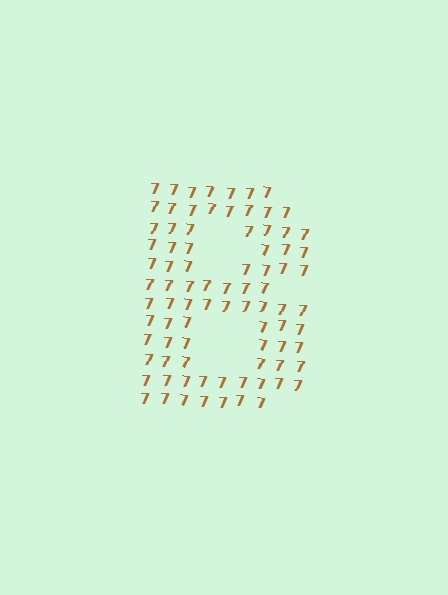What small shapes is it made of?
It is made of small digit 7's.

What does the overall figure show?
The overall figure shows the letter B.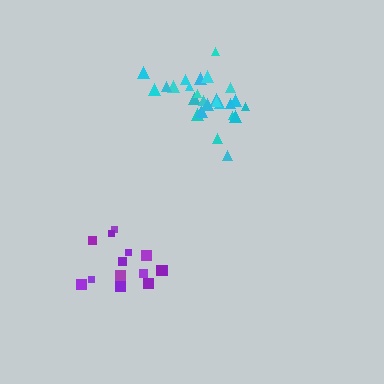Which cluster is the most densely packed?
Cyan.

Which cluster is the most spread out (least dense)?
Purple.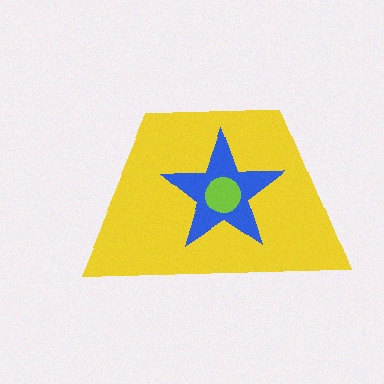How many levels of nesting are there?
3.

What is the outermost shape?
The yellow trapezoid.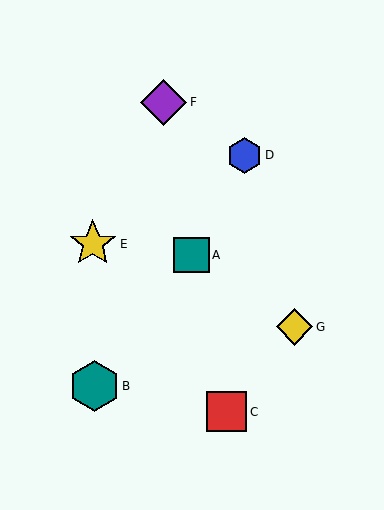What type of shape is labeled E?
Shape E is a yellow star.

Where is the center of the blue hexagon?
The center of the blue hexagon is at (244, 155).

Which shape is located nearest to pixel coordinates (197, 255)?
The teal square (labeled A) at (191, 255) is nearest to that location.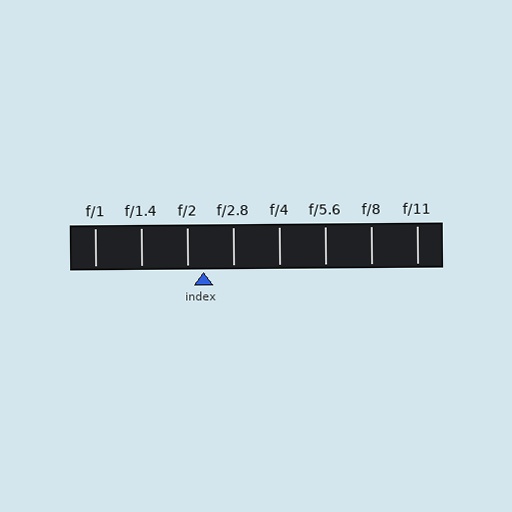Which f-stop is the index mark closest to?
The index mark is closest to f/2.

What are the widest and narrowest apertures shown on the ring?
The widest aperture shown is f/1 and the narrowest is f/11.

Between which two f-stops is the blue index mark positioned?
The index mark is between f/2 and f/2.8.